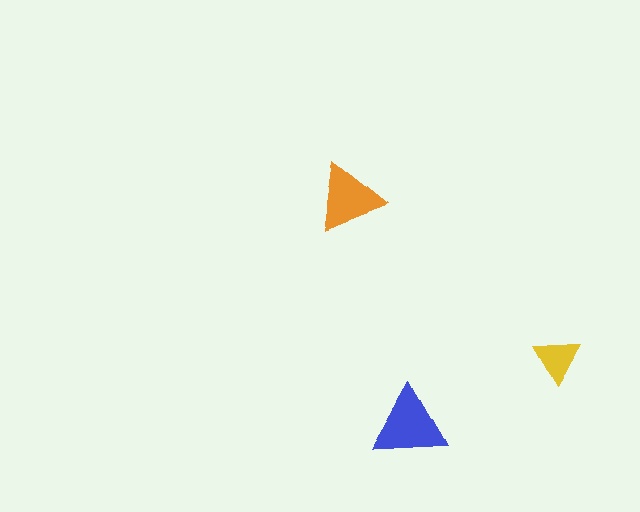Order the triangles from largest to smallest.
the blue one, the orange one, the yellow one.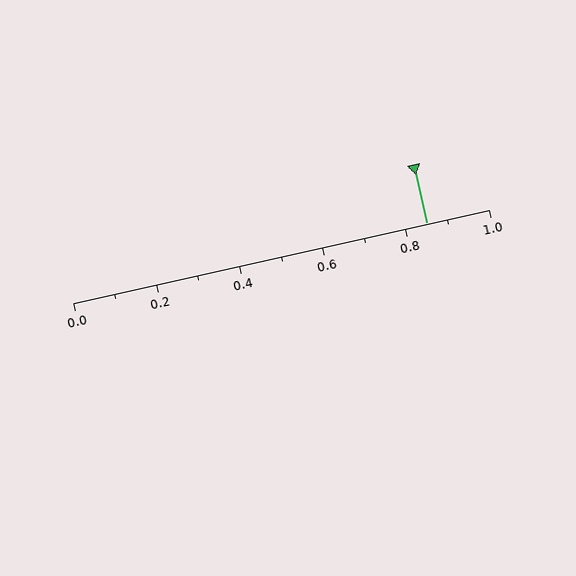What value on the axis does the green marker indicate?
The marker indicates approximately 0.85.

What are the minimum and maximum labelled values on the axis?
The axis runs from 0.0 to 1.0.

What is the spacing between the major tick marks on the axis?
The major ticks are spaced 0.2 apart.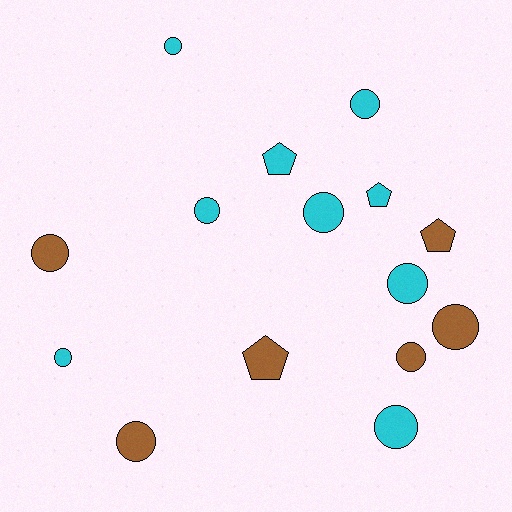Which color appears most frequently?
Cyan, with 9 objects.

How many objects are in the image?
There are 15 objects.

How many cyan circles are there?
There are 7 cyan circles.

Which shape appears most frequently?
Circle, with 11 objects.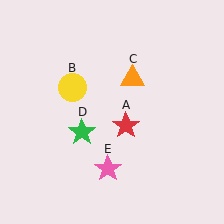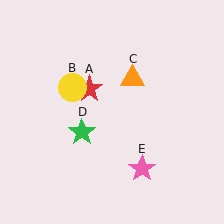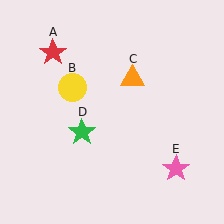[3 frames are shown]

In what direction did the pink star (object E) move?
The pink star (object E) moved right.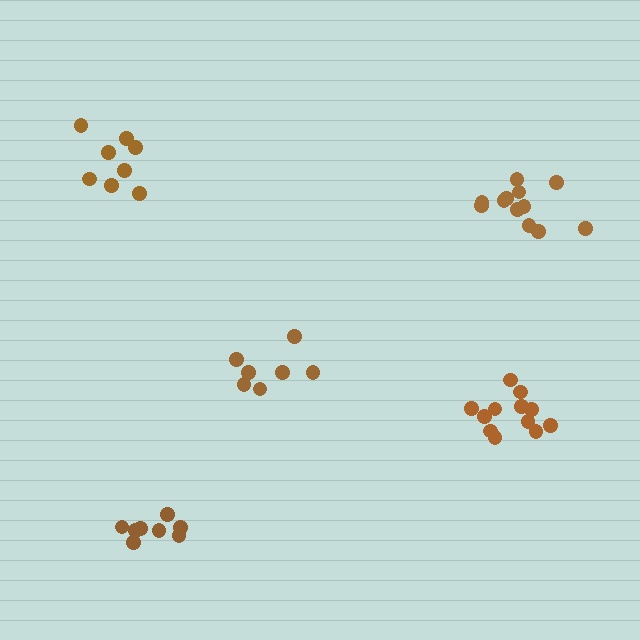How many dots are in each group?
Group 1: 7 dots, Group 2: 12 dots, Group 3: 8 dots, Group 4: 8 dots, Group 5: 12 dots (47 total).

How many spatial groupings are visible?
There are 5 spatial groupings.